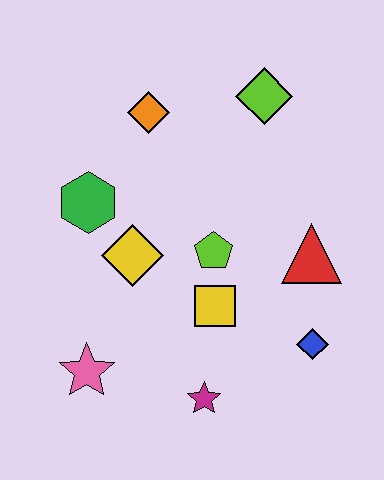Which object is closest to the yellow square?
The lime pentagon is closest to the yellow square.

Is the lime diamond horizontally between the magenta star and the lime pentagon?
No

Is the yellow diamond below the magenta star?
No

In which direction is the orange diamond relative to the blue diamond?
The orange diamond is above the blue diamond.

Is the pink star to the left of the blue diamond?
Yes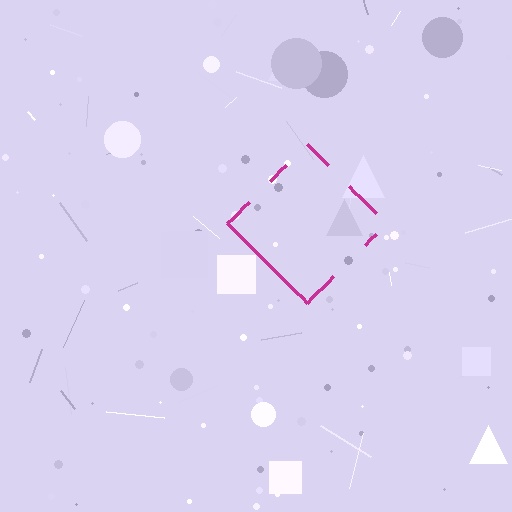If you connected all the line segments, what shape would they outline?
They would outline a diamond.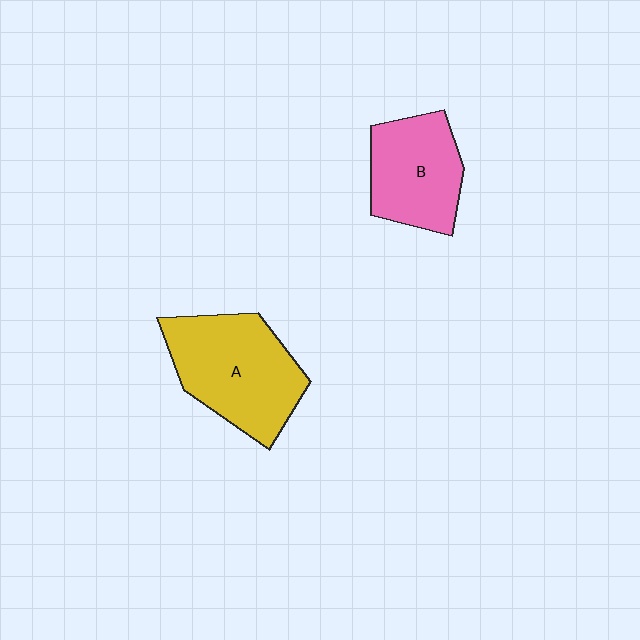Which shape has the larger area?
Shape A (yellow).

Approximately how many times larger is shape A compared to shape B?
Approximately 1.3 times.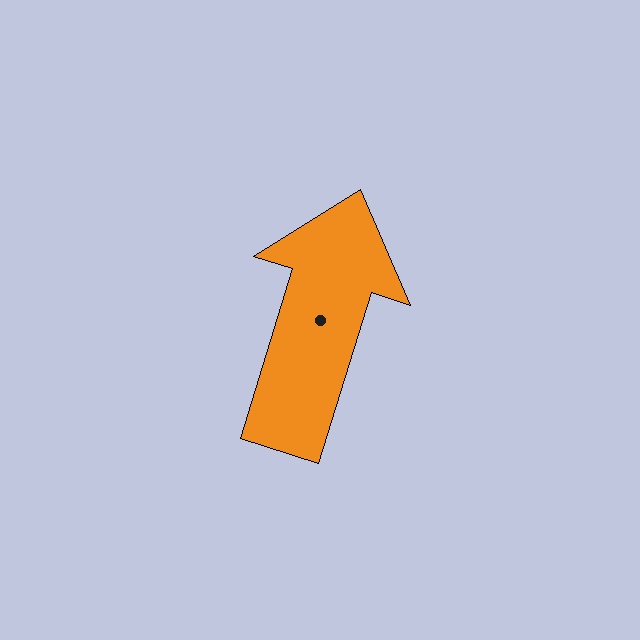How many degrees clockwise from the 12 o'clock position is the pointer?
Approximately 17 degrees.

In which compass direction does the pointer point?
North.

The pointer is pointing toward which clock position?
Roughly 1 o'clock.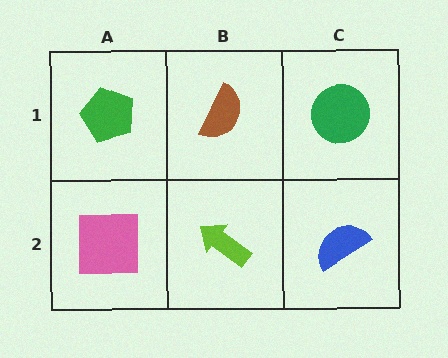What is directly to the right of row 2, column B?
A blue semicircle.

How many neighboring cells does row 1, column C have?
2.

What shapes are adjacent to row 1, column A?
A pink square (row 2, column A), a brown semicircle (row 1, column B).